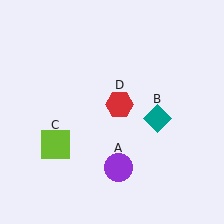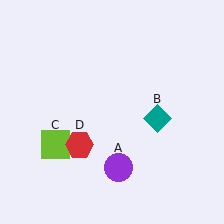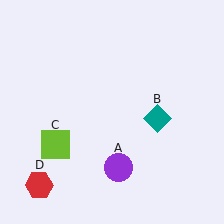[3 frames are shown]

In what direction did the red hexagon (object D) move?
The red hexagon (object D) moved down and to the left.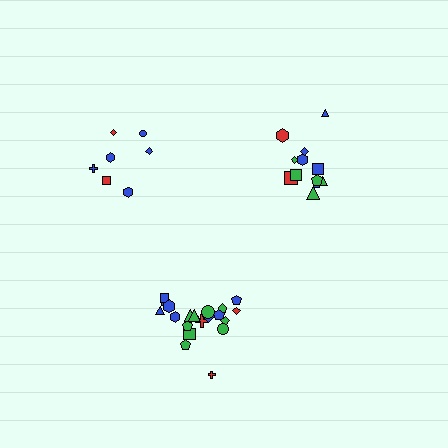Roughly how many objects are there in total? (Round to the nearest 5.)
Roughly 40 objects in total.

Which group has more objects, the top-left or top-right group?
The top-right group.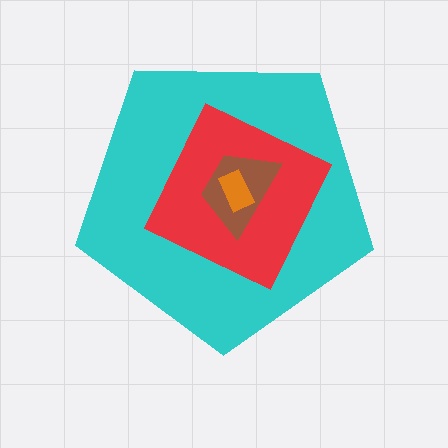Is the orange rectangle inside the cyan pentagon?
Yes.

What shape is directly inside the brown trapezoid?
The orange rectangle.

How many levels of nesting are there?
4.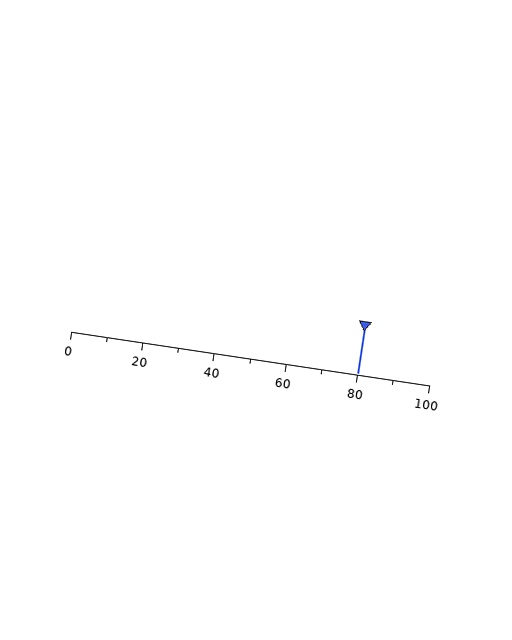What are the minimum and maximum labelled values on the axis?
The axis runs from 0 to 100.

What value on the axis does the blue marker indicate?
The marker indicates approximately 80.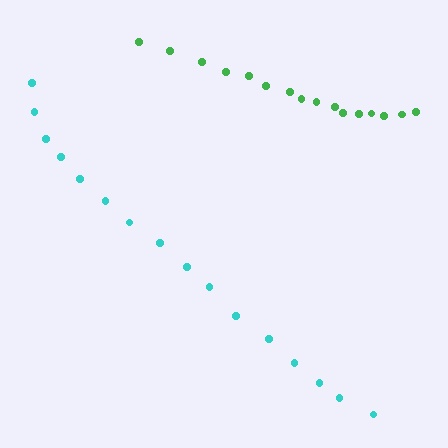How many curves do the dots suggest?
There are 2 distinct paths.